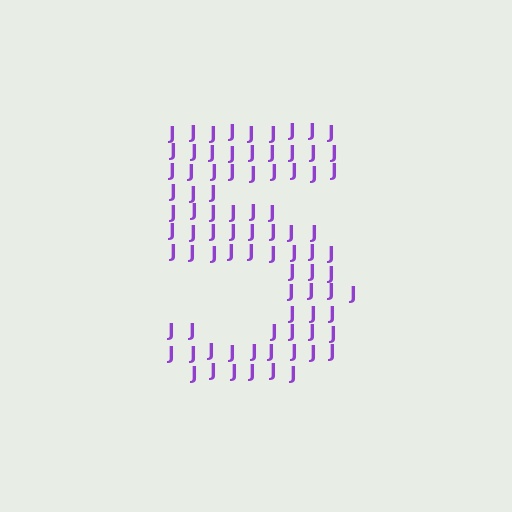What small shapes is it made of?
It is made of small letter J's.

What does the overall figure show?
The overall figure shows the digit 5.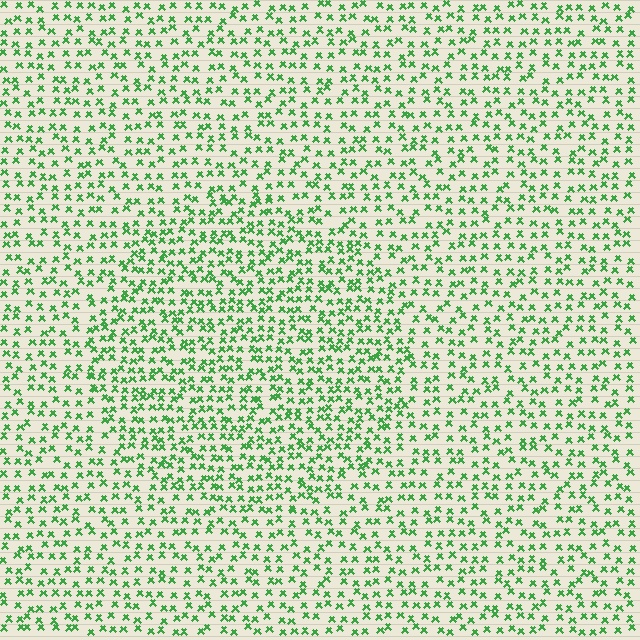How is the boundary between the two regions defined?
The boundary is defined by a change in element density (approximately 1.5x ratio). All elements are the same color, size, and shape.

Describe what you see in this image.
The image contains small green elements arranged at two different densities. A circle-shaped region is visible where the elements are more densely packed than the surrounding area.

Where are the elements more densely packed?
The elements are more densely packed inside the circle boundary.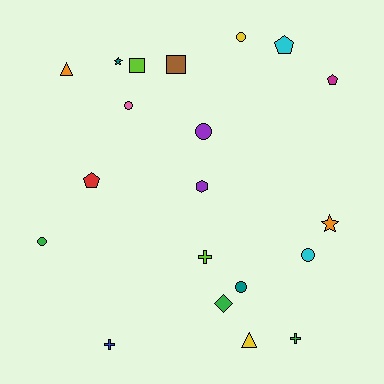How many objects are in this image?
There are 20 objects.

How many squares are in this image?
There are 2 squares.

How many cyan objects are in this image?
There are 2 cyan objects.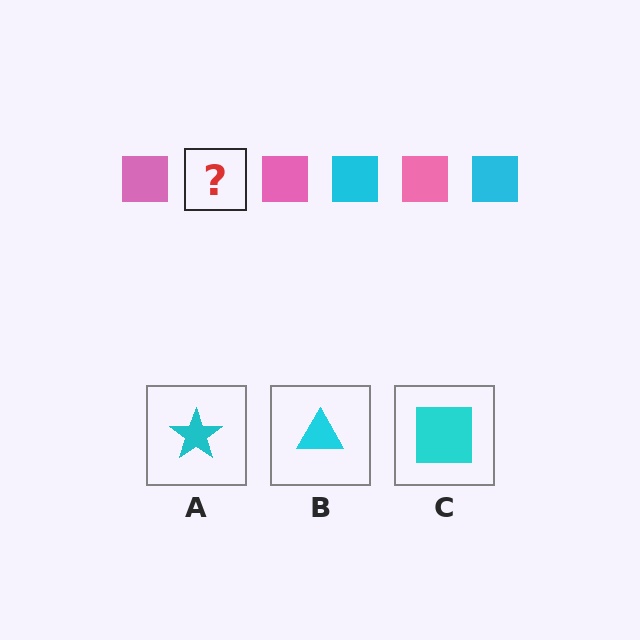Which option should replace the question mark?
Option C.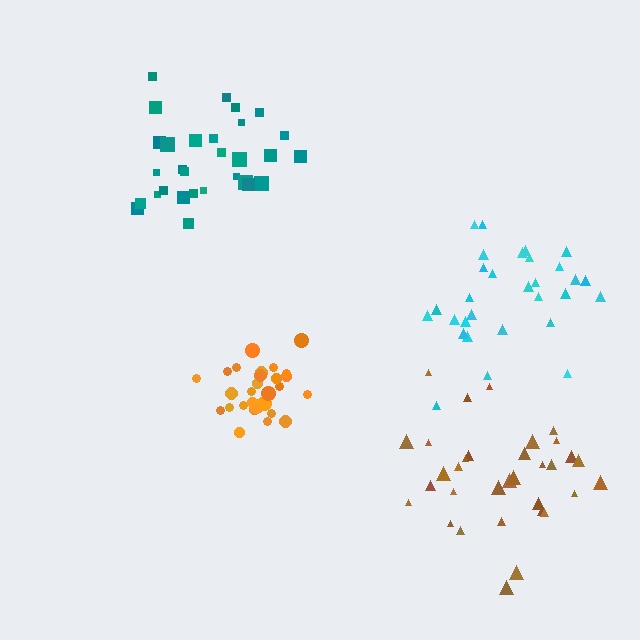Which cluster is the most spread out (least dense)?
Teal.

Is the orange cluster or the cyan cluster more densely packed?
Orange.